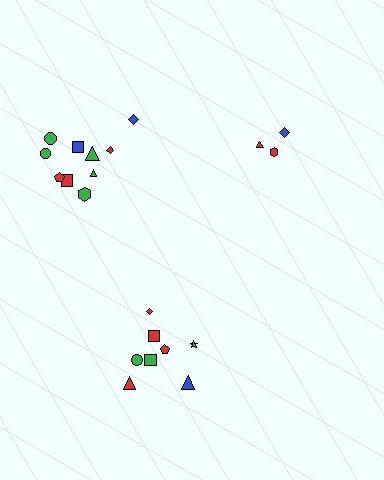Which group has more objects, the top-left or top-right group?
The top-left group.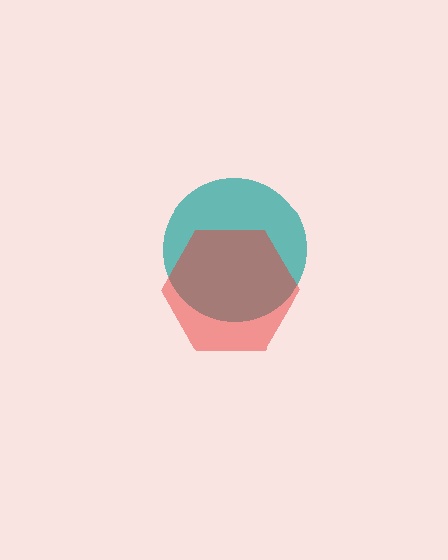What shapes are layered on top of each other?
The layered shapes are: a teal circle, a red hexagon.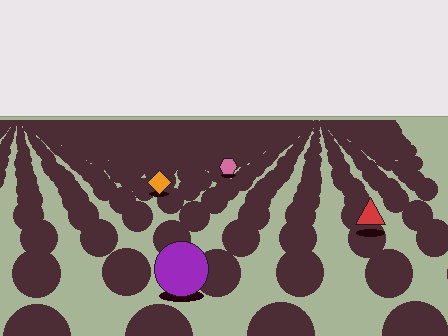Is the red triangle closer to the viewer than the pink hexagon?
Yes. The red triangle is closer — you can tell from the texture gradient: the ground texture is coarser near it.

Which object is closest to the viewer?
The purple circle is closest. The texture marks near it are larger and more spread out.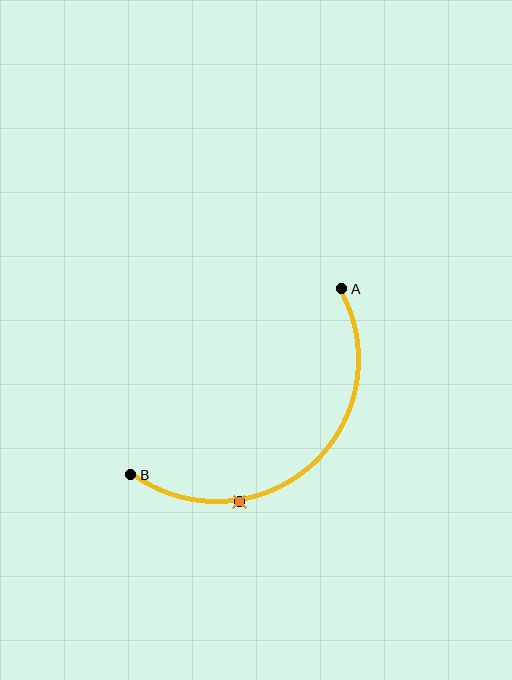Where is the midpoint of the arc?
The arc midpoint is the point on the curve farthest from the straight line joining A and B. It sits below and to the right of that line.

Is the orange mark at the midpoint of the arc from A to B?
No. The orange mark lies on the arc but is closer to endpoint B. The arc midpoint would be at the point on the curve equidistant along the arc from both A and B.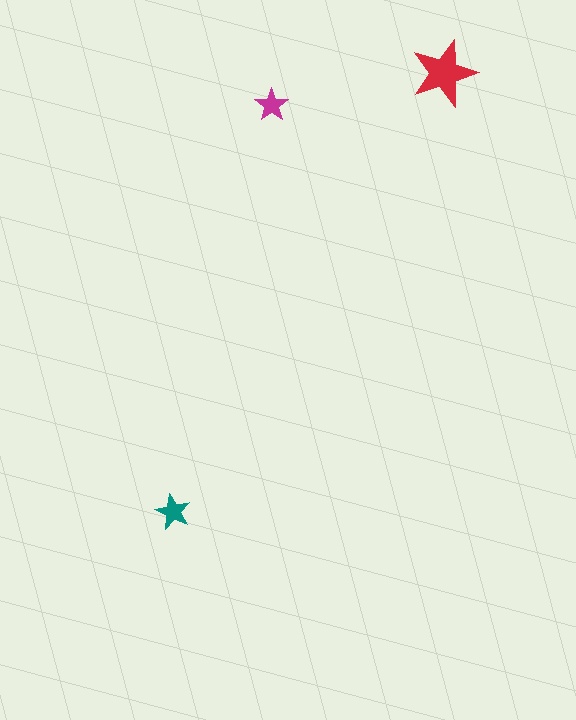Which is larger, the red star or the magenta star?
The red one.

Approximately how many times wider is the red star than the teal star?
About 2 times wider.